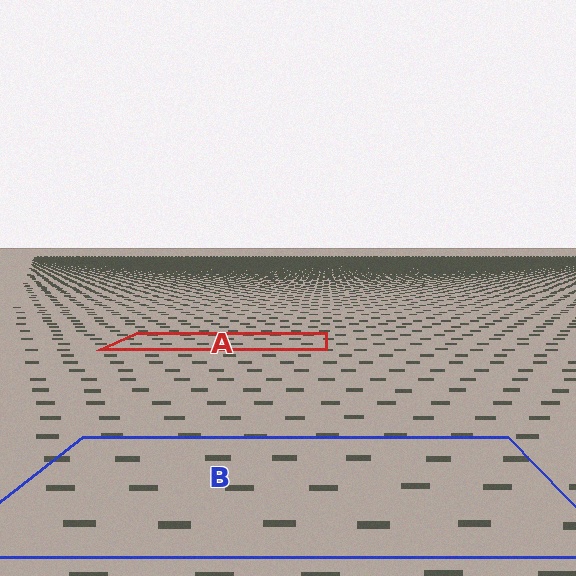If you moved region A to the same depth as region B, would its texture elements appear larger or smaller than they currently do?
They would appear larger. At a closer depth, the same texture elements are projected at a bigger on-screen size.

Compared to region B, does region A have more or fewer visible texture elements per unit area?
Region A has more texture elements per unit area — they are packed more densely because it is farther away.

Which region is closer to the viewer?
Region B is closer. The texture elements there are larger and more spread out.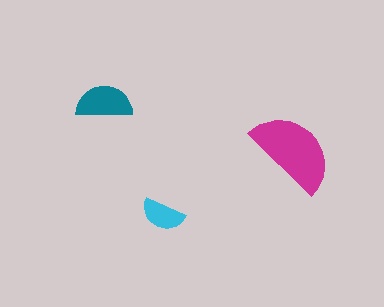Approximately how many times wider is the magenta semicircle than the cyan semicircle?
About 2 times wider.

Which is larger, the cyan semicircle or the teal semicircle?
The teal one.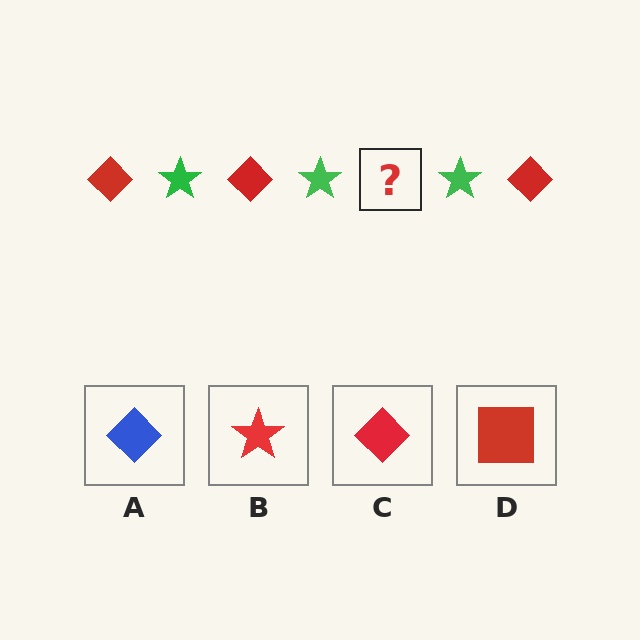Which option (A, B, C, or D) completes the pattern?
C.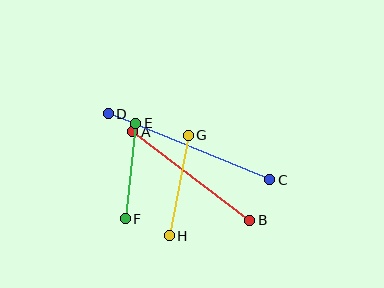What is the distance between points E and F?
The distance is approximately 96 pixels.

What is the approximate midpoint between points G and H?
The midpoint is at approximately (179, 185) pixels.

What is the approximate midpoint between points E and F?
The midpoint is at approximately (131, 171) pixels.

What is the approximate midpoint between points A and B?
The midpoint is at approximately (191, 176) pixels.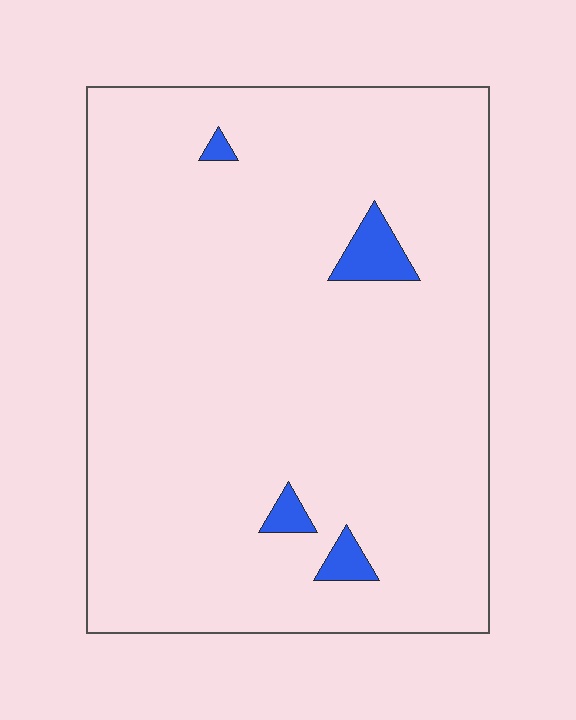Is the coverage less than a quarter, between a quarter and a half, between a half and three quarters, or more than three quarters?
Less than a quarter.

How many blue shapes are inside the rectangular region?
4.